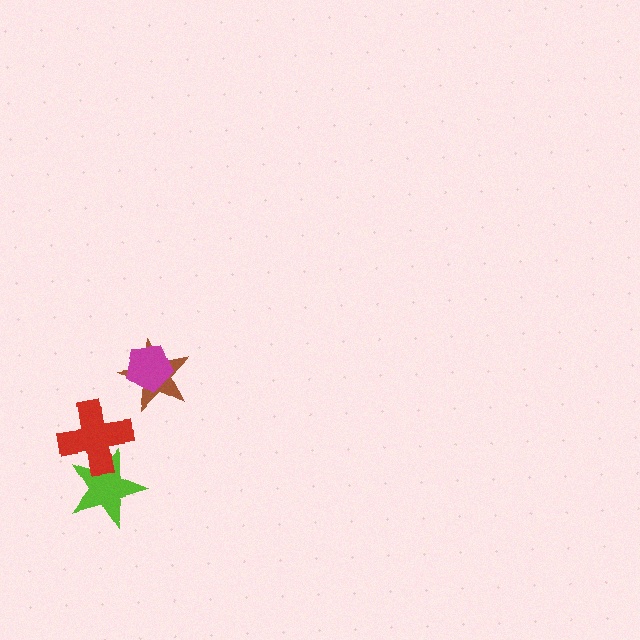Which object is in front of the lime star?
The red cross is in front of the lime star.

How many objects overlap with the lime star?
1 object overlaps with the lime star.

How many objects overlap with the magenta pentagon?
1 object overlaps with the magenta pentagon.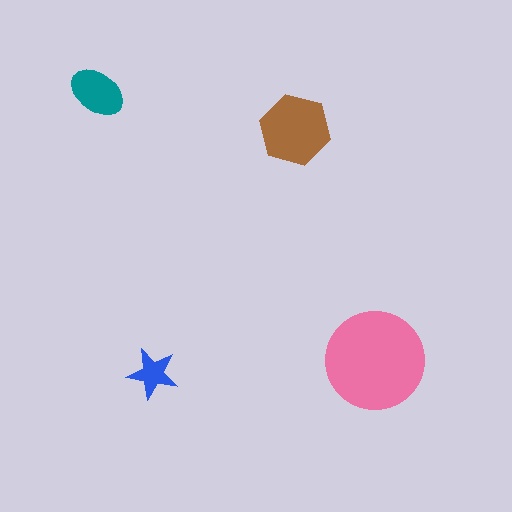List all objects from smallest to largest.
The blue star, the teal ellipse, the brown hexagon, the pink circle.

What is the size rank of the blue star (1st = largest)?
4th.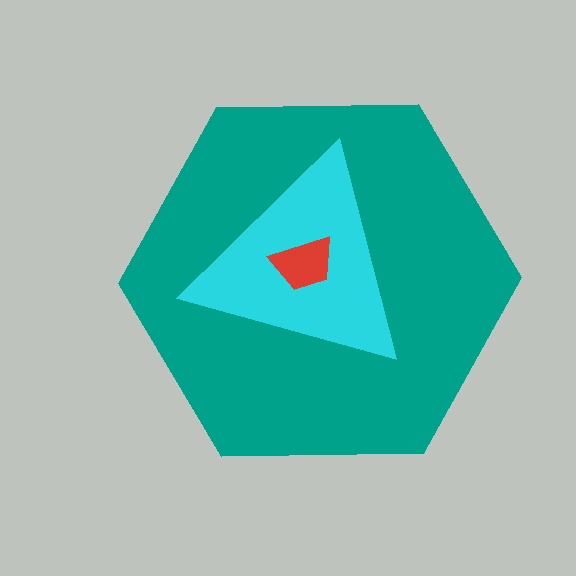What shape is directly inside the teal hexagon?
The cyan triangle.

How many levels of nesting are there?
3.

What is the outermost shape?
The teal hexagon.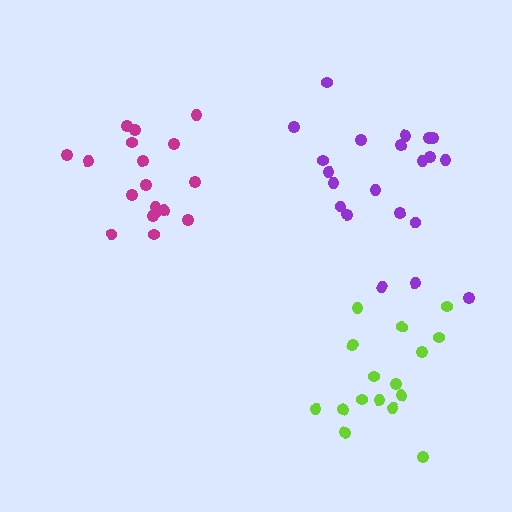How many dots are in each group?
Group 1: 18 dots, Group 2: 16 dots, Group 3: 21 dots (55 total).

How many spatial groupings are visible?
There are 3 spatial groupings.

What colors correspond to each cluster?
The clusters are colored: magenta, lime, purple.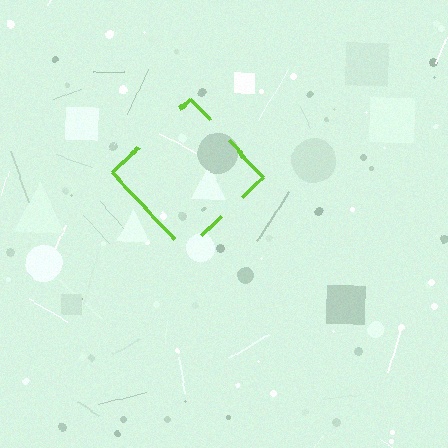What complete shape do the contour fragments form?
The contour fragments form a diamond.